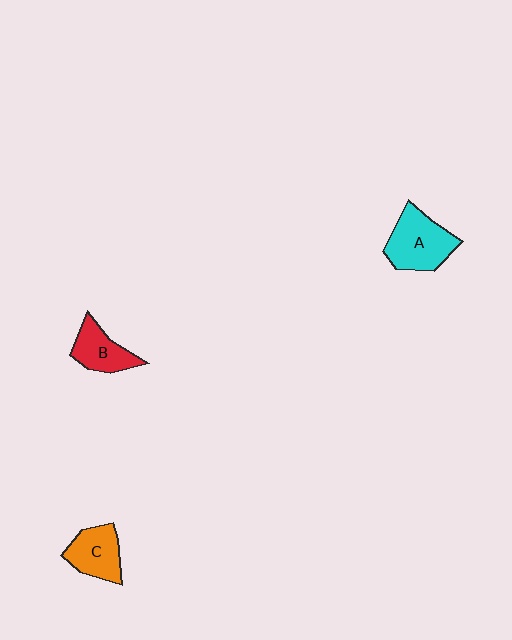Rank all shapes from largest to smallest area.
From largest to smallest: A (cyan), C (orange), B (red).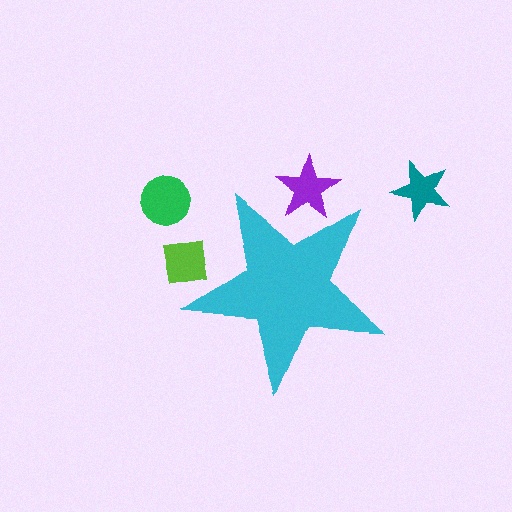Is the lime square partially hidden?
Yes, the lime square is partially hidden behind the cyan star.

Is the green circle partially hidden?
No, the green circle is fully visible.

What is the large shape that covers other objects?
A cyan star.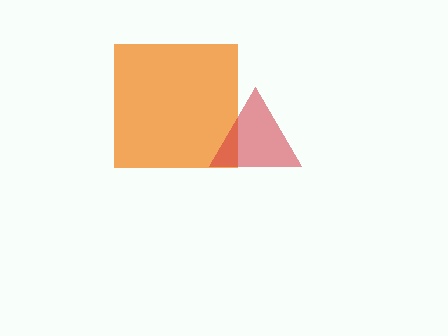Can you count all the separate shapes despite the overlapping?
Yes, there are 2 separate shapes.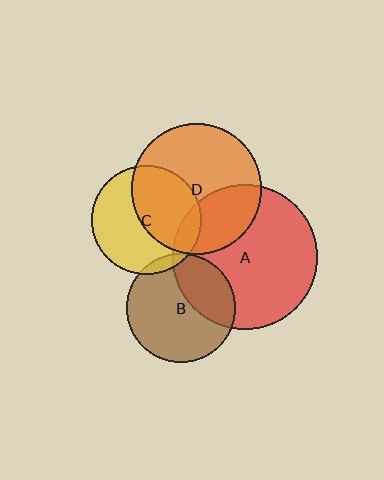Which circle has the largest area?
Circle A (red).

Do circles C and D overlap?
Yes.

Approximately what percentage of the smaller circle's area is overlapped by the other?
Approximately 45%.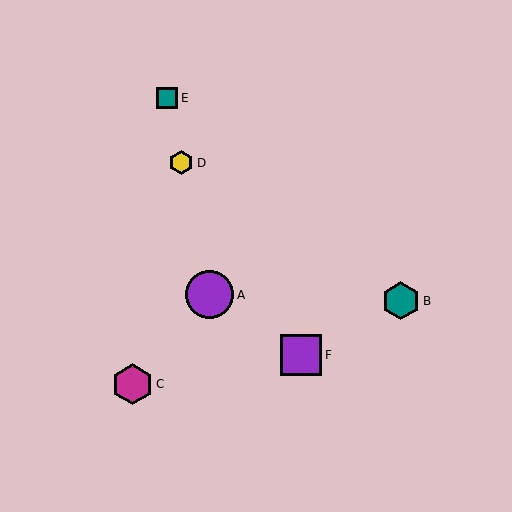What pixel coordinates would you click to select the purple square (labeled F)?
Click at (301, 355) to select the purple square F.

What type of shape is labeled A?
Shape A is a purple circle.